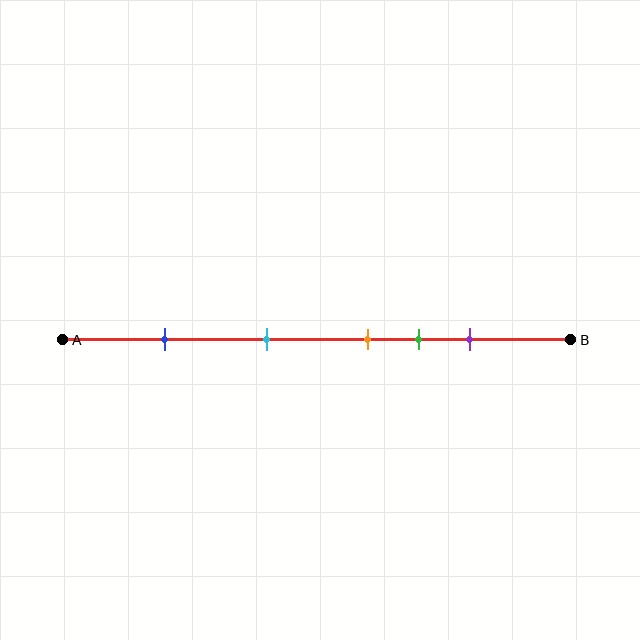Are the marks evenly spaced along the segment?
No, the marks are not evenly spaced.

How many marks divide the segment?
There are 5 marks dividing the segment.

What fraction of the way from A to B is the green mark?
The green mark is approximately 70% (0.7) of the way from A to B.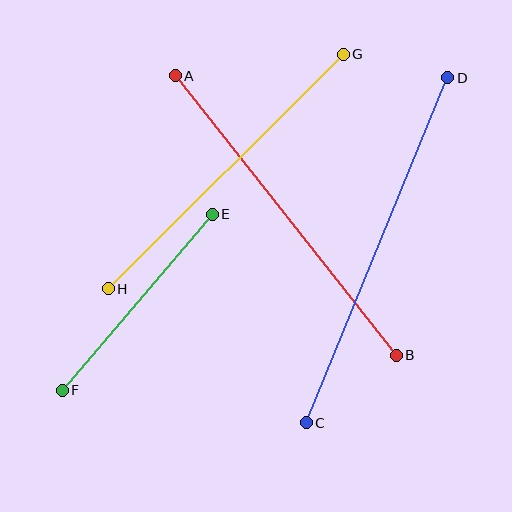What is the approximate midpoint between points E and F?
The midpoint is at approximately (137, 302) pixels.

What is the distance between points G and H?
The distance is approximately 331 pixels.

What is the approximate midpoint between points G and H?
The midpoint is at approximately (226, 171) pixels.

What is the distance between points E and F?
The distance is approximately 231 pixels.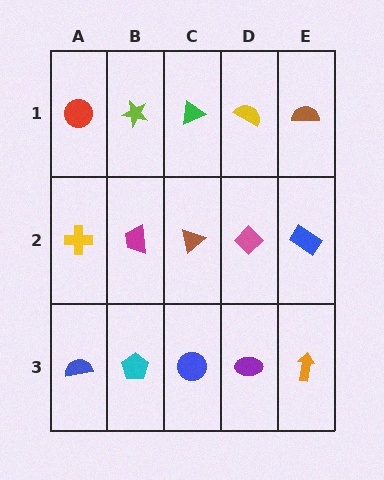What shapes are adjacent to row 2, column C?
A green triangle (row 1, column C), a blue circle (row 3, column C), a magenta trapezoid (row 2, column B), a pink diamond (row 2, column D).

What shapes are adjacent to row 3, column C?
A brown triangle (row 2, column C), a cyan pentagon (row 3, column B), a purple ellipse (row 3, column D).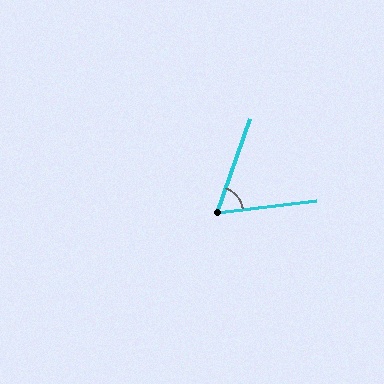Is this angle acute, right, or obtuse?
It is acute.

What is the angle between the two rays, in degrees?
Approximately 64 degrees.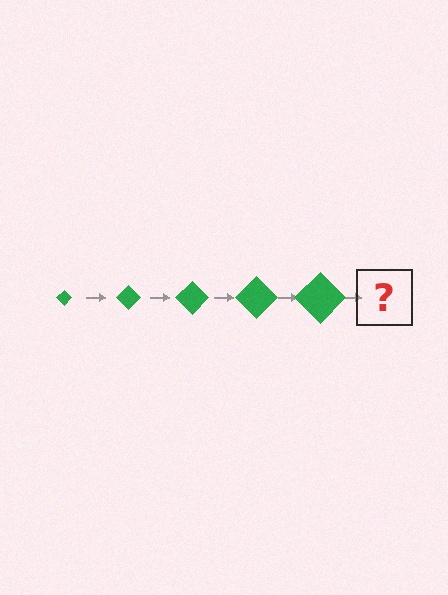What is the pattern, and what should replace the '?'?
The pattern is that the diamond gets progressively larger each step. The '?' should be a green diamond, larger than the previous one.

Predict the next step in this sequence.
The next step is a green diamond, larger than the previous one.